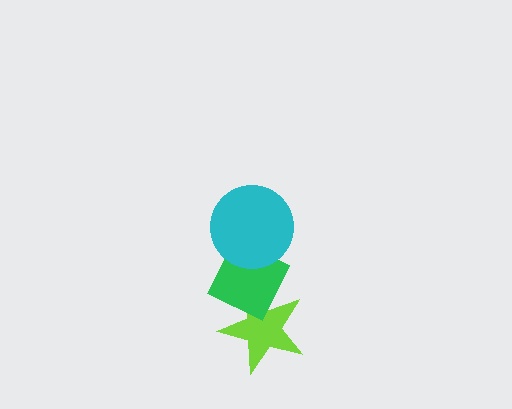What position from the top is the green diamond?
The green diamond is 2nd from the top.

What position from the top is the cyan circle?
The cyan circle is 1st from the top.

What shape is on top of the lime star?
The green diamond is on top of the lime star.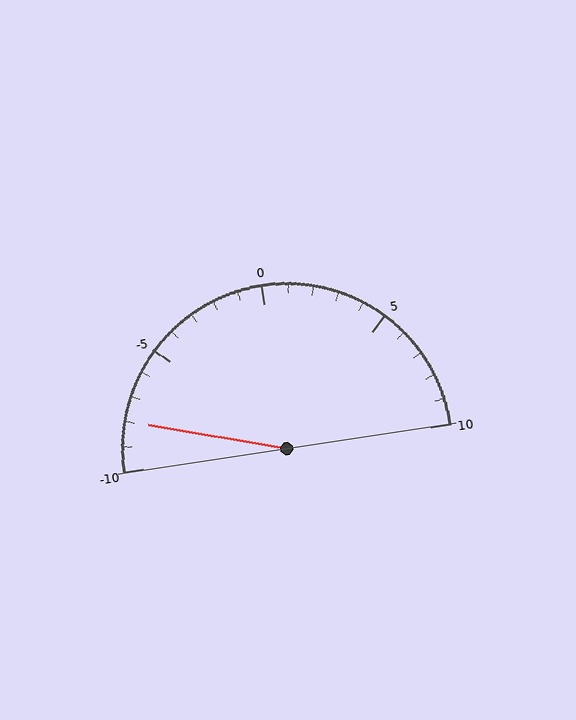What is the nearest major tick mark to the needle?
The nearest major tick mark is -10.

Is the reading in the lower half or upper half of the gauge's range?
The reading is in the lower half of the range (-10 to 10).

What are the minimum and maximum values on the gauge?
The gauge ranges from -10 to 10.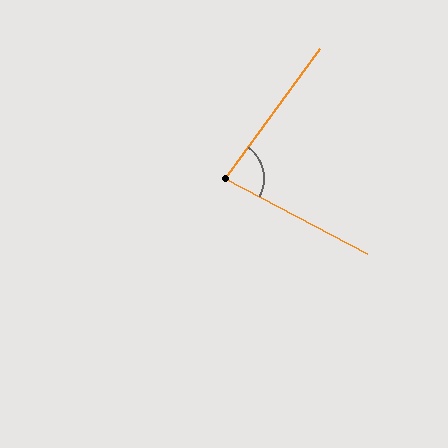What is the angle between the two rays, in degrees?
Approximately 81 degrees.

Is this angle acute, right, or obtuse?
It is acute.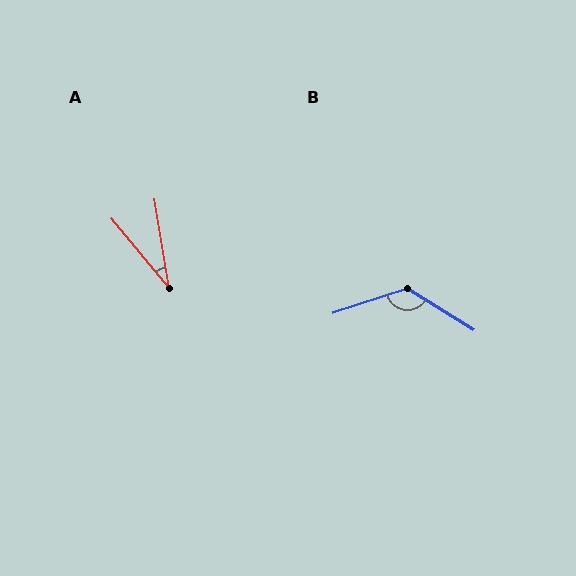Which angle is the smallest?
A, at approximately 30 degrees.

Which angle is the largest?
B, at approximately 130 degrees.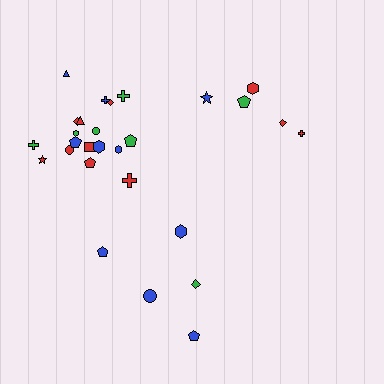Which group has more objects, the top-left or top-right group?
The top-left group.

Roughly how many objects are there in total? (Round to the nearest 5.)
Roughly 30 objects in total.